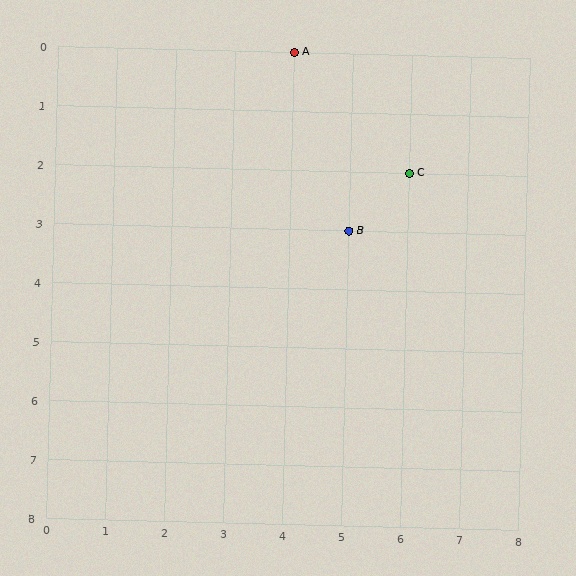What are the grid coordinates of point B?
Point B is at grid coordinates (5, 3).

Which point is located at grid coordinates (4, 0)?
Point A is at (4, 0).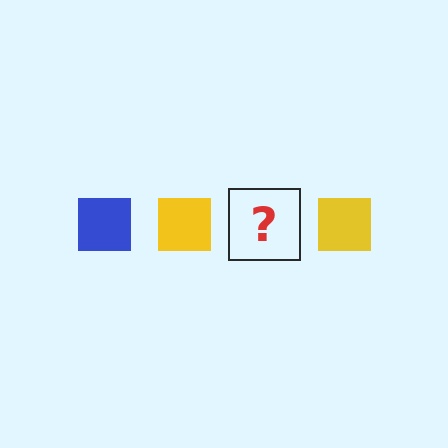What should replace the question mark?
The question mark should be replaced with a blue square.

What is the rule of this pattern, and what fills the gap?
The rule is that the pattern cycles through blue, yellow squares. The gap should be filled with a blue square.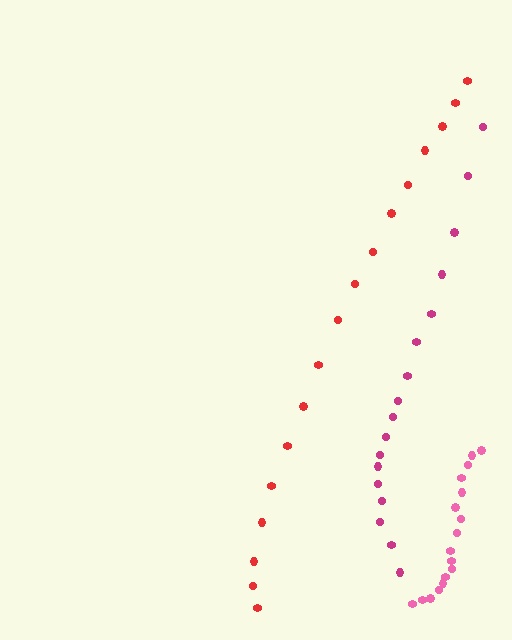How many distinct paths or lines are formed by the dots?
There are 3 distinct paths.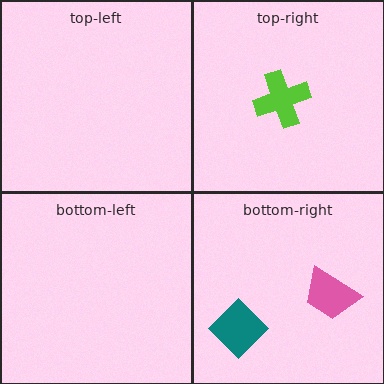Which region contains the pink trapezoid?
The bottom-right region.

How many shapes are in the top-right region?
1.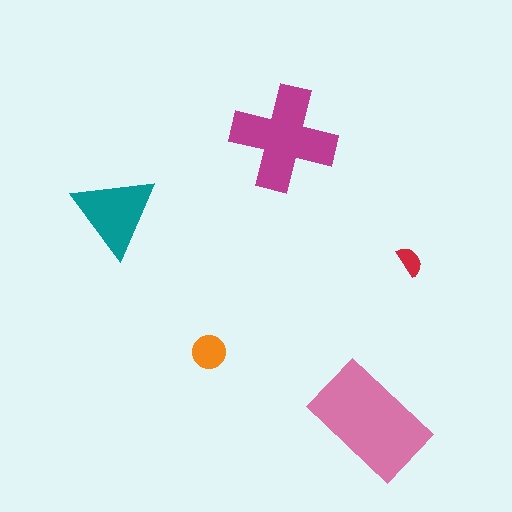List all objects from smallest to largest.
The red semicircle, the orange circle, the teal triangle, the magenta cross, the pink rectangle.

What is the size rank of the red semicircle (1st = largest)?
5th.